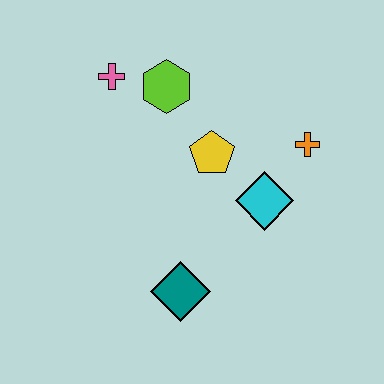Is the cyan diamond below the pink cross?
Yes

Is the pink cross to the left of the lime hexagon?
Yes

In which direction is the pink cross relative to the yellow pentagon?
The pink cross is to the left of the yellow pentagon.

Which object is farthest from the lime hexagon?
The teal diamond is farthest from the lime hexagon.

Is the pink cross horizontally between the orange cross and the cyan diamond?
No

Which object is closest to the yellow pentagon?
The cyan diamond is closest to the yellow pentagon.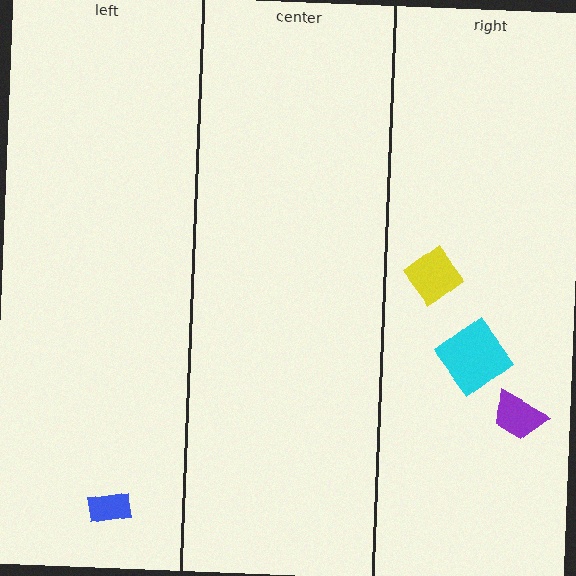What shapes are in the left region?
The blue rectangle.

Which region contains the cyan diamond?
The right region.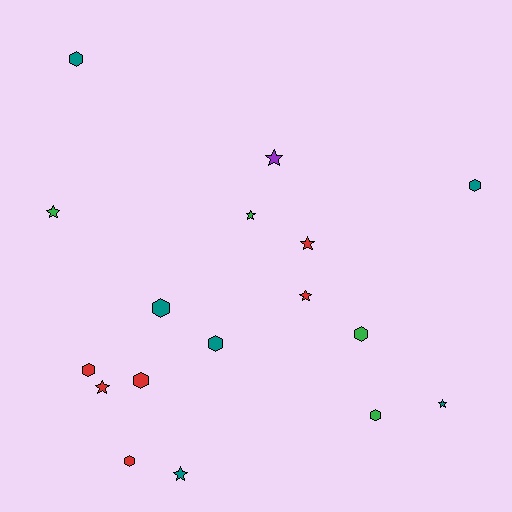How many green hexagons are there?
There are 2 green hexagons.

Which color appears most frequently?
Red, with 6 objects.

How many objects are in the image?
There are 17 objects.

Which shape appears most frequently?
Hexagon, with 9 objects.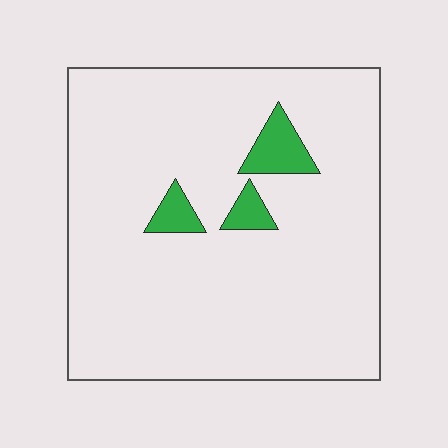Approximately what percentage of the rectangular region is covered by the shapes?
Approximately 5%.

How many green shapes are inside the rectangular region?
3.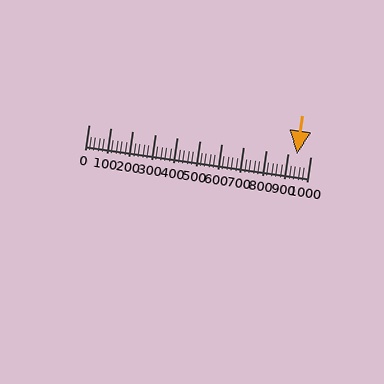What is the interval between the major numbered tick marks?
The major tick marks are spaced 100 units apart.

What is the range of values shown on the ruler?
The ruler shows values from 0 to 1000.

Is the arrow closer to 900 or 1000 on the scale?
The arrow is closer to 900.